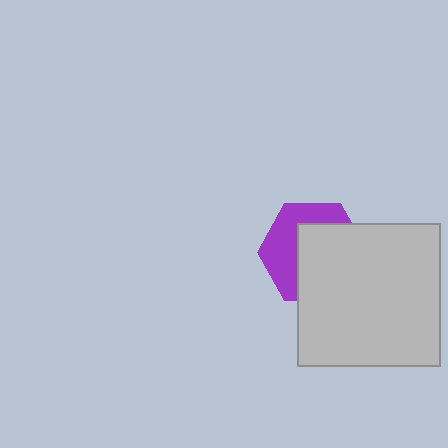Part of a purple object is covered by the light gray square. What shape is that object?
It is a hexagon.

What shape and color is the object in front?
The object in front is a light gray square.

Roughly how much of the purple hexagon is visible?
A small part of it is visible (roughly 44%).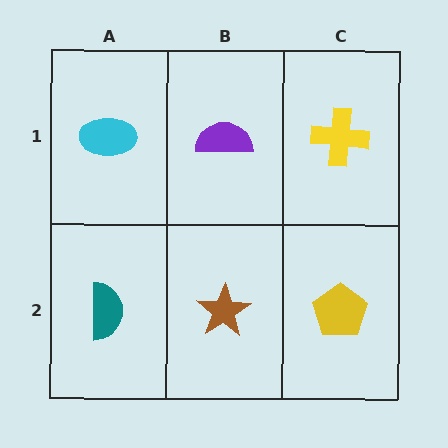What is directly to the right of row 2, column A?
A brown star.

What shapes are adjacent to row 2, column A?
A cyan ellipse (row 1, column A), a brown star (row 2, column B).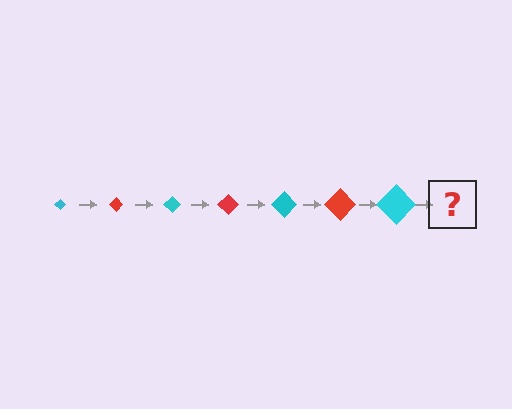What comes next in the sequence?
The next element should be a red diamond, larger than the previous one.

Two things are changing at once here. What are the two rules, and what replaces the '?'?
The two rules are that the diamond grows larger each step and the color cycles through cyan and red. The '?' should be a red diamond, larger than the previous one.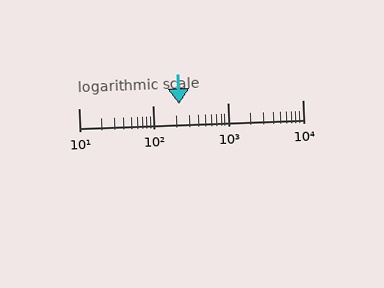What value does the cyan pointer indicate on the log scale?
The pointer indicates approximately 220.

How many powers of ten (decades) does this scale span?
The scale spans 3 decades, from 10 to 10000.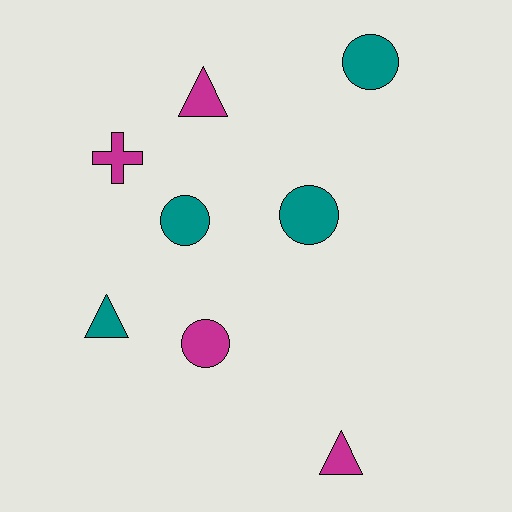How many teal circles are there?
There are 3 teal circles.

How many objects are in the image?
There are 8 objects.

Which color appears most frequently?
Teal, with 4 objects.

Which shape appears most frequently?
Circle, with 4 objects.